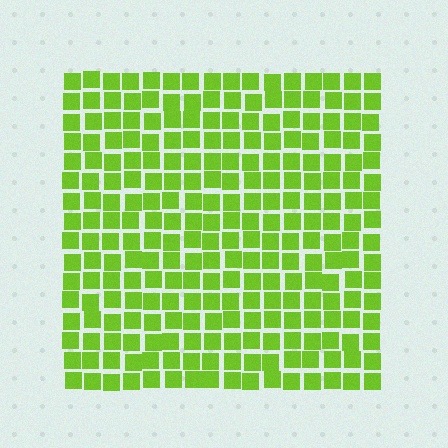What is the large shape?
The large shape is a square.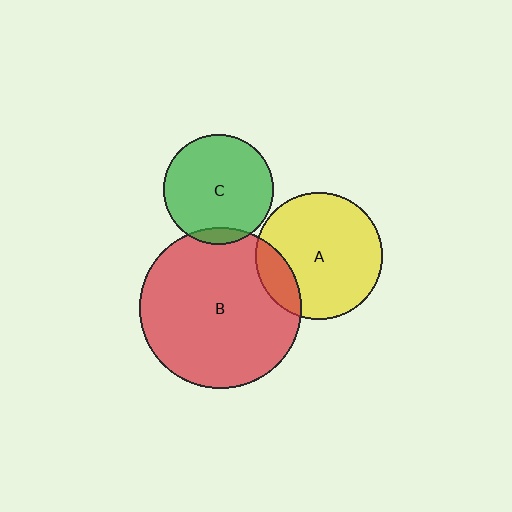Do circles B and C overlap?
Yes.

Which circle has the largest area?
Circle B (red).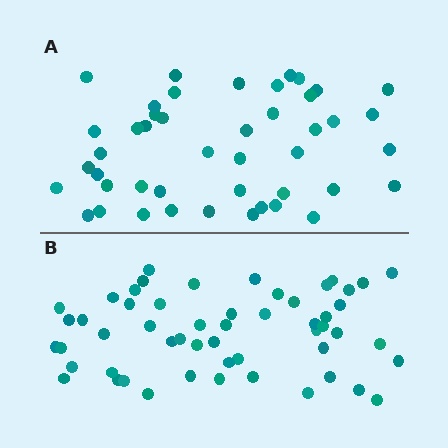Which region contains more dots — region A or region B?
Region B (the bottom region) has more dots.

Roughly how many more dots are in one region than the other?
Region B has roughly 8 or so more dots than region A.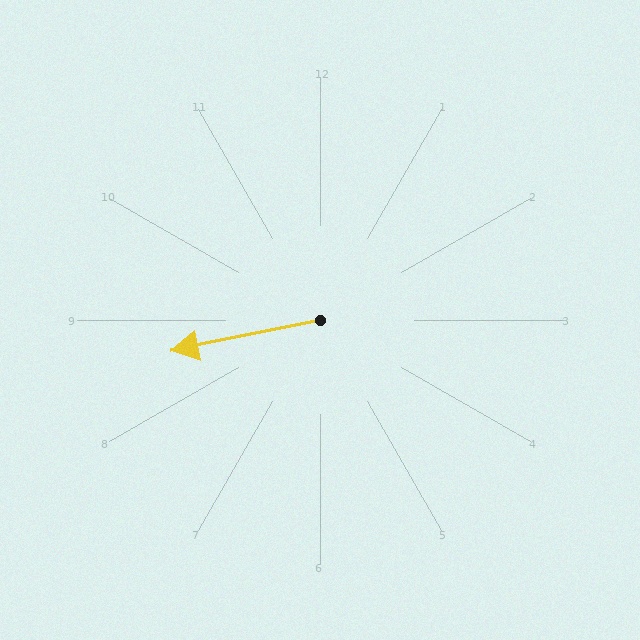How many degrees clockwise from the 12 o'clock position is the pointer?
Approximately 258 degrees.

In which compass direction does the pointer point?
West.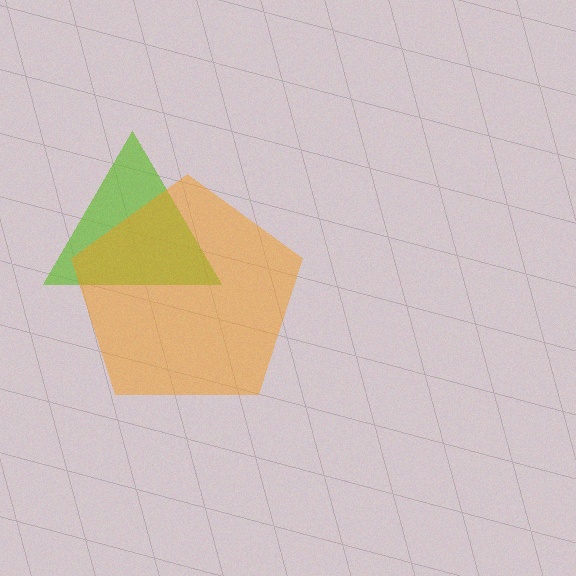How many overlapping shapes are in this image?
There are 2 overlapping shapes in the image.